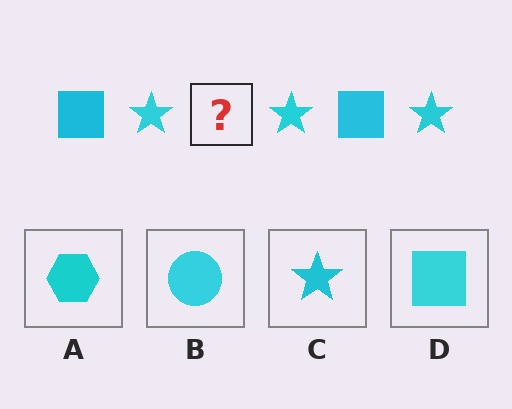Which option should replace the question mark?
Option D.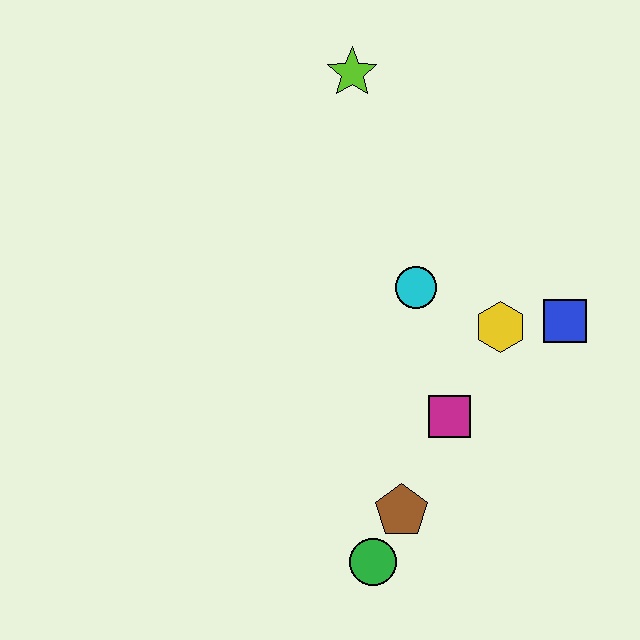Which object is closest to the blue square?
The yellow hexagon is closest to the blue square.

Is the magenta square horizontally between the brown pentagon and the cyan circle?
No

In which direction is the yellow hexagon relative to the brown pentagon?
The yellow hexagon is above the brown pentagon.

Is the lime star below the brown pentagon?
No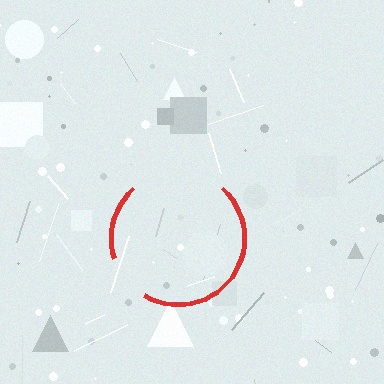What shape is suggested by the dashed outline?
The dashed outline suggests a circle.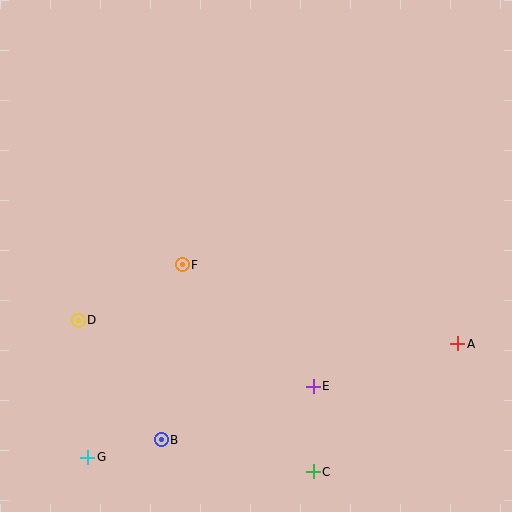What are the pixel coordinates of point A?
Point A is at (458, 344).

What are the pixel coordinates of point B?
Point B is at (161, 440).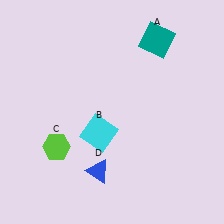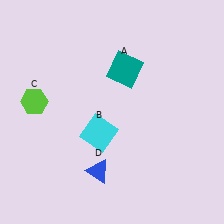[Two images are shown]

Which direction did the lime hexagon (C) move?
The lime hexagon (C) moved up.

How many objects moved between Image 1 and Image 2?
2 objects moved between the two images.